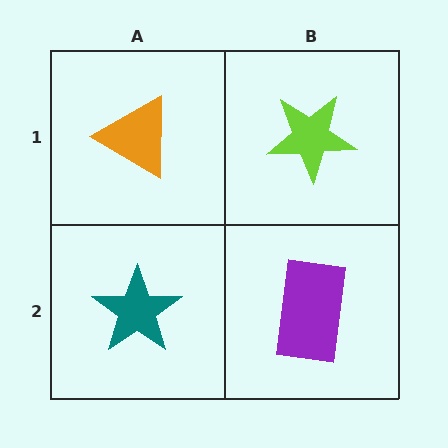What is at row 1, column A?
An orange triangle.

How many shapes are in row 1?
2 shapes.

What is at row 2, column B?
A purple rectangle.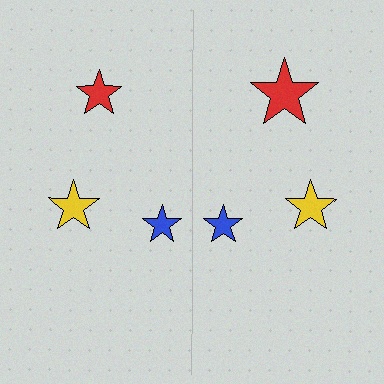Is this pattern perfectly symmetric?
No, the pattern is not perfectly symmetric. The red star on the right side has a different size than its mirror counterpart.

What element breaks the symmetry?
The red star on the right side has a different size than its mirror counterpart.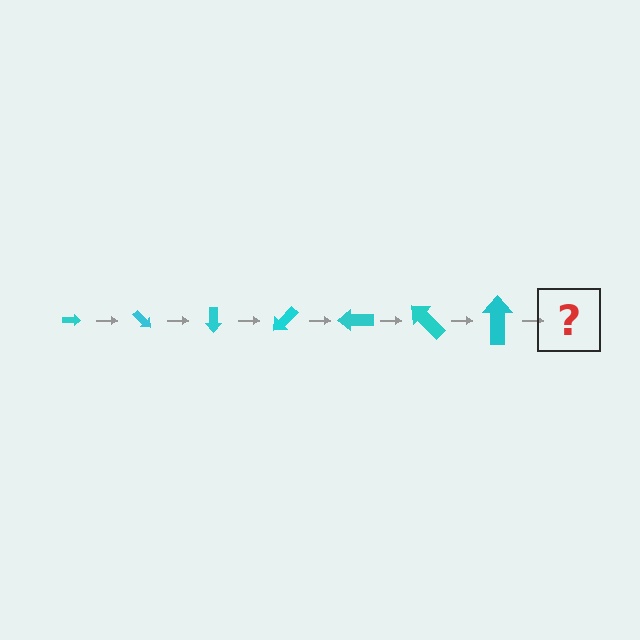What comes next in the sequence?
The next element should be an arrow, larger than the previous one and rotated 315 degrees from the start.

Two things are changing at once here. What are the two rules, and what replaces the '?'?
The two rules are that the arrow grows larger each step and it rotates 45 degrees each step. The '?' should be an arrow, larger than the previous one and rotated 315 degrees from the start.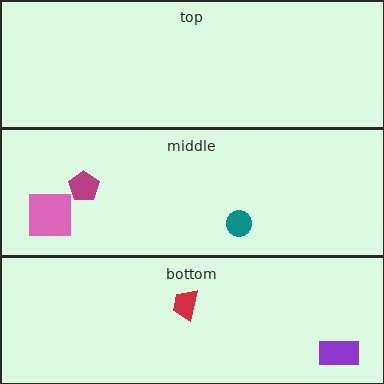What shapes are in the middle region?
The pink square, the magenta pentagon, the teal circle.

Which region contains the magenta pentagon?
The middle region.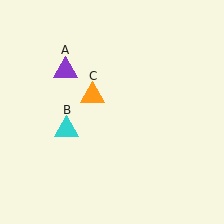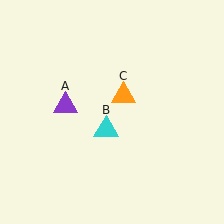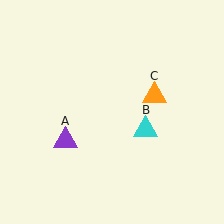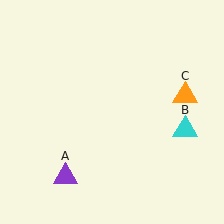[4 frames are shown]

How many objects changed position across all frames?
3 objects changed position: purple triangle (object A), cyan triangle (object B), orange triangle (object C).